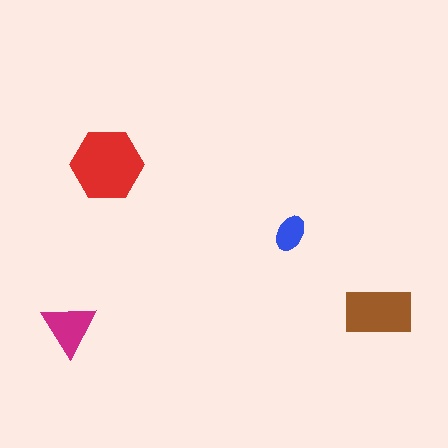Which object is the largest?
The red hexagon.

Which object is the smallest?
The blue ellipse.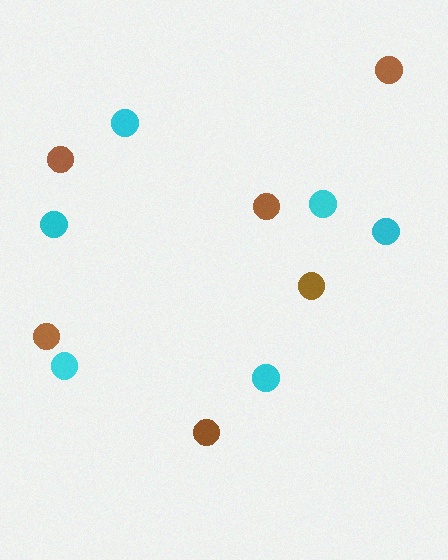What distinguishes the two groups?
There are 2 groups: one group of brown circles (6) and one group of cyan circles (6).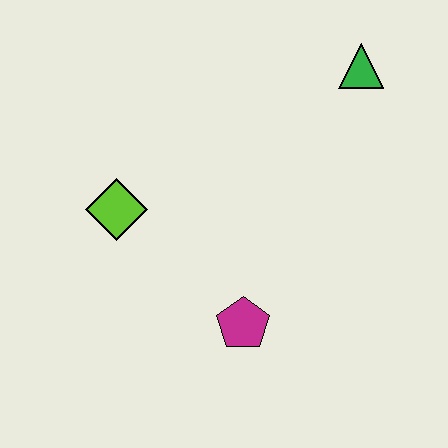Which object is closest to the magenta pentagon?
The lime diamond is closest to the magenta pentagon.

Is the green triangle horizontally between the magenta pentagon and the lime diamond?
No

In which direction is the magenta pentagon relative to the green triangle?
The magenta pentagon is below the green triangle.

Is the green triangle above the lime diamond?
Yes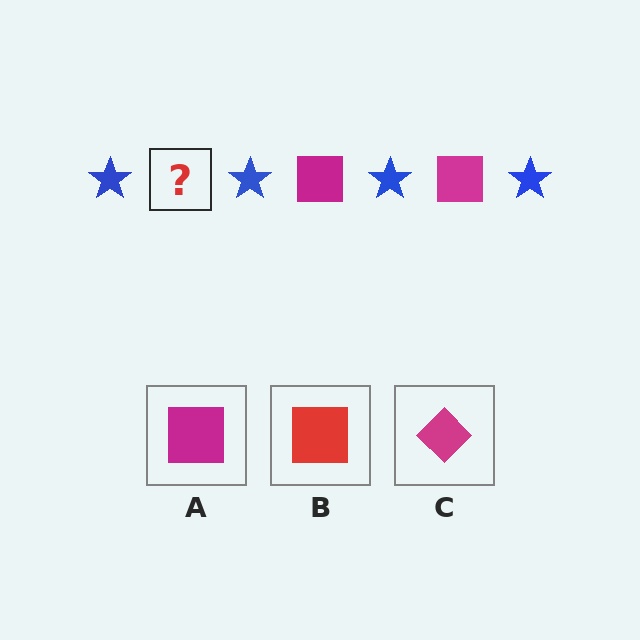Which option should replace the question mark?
Option A.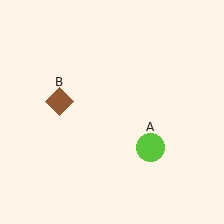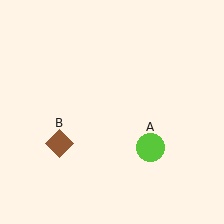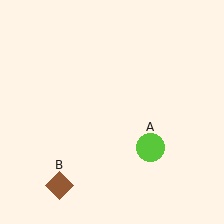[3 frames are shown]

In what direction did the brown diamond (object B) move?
The brown diamond (object B) moved down.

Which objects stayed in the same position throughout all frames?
Lime circle (object A) remained stationary.